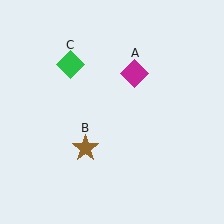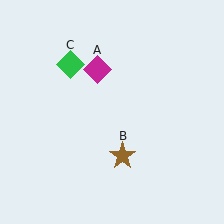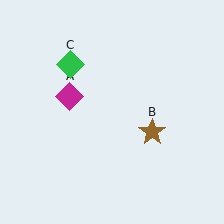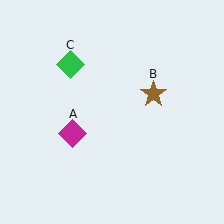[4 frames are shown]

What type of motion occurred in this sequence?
The magenta diamond (object A), brown star (object B) rotated counterclockwise around the center of the scene.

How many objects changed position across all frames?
2 objects changed position: magenta diamond (object A), brown star (object B).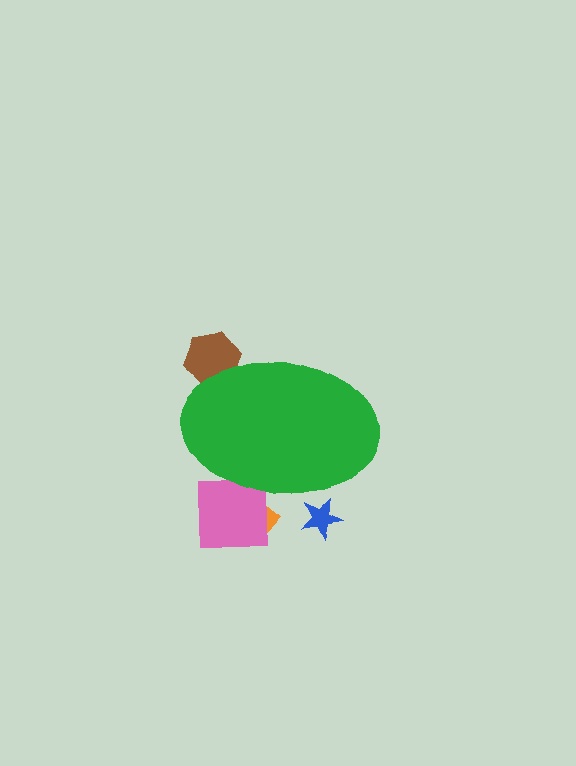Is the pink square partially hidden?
Yes, the pink square is partially hidden behind the green ellipse.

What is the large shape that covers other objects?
A green ellipse.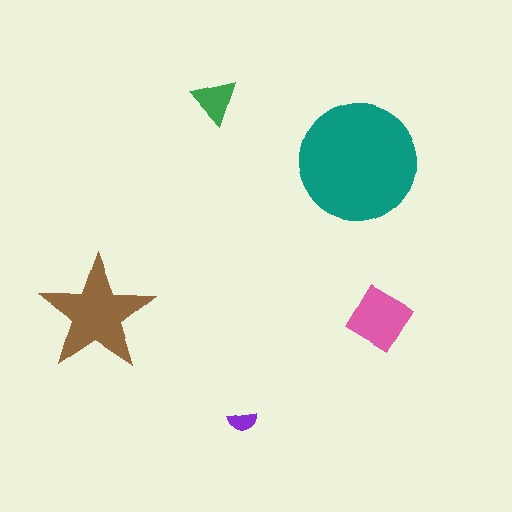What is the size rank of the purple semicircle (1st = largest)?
5th.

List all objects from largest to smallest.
The teal circle, the brown star, the pink diamond, the green triangle, the purple semicircle.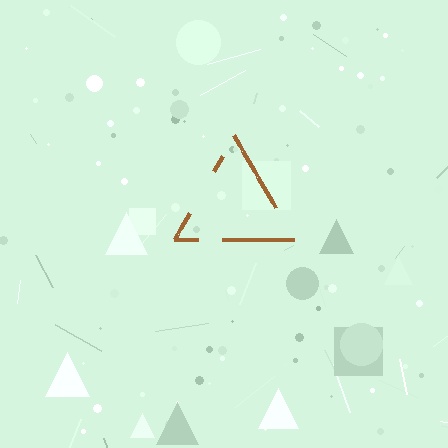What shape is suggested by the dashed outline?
The dashed outline suggests a triangle.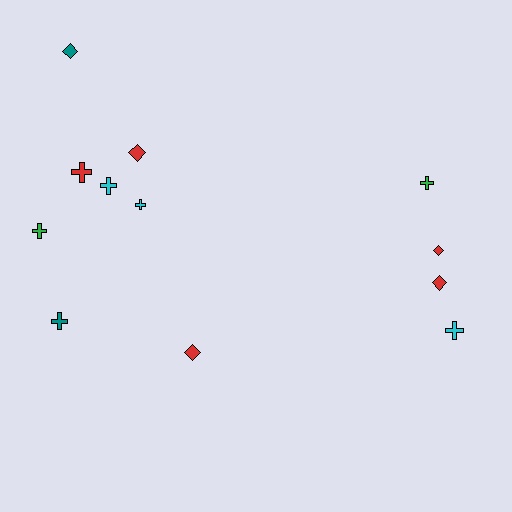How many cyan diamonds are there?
There are no cyan diamonds.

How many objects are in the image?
There are 12 objects.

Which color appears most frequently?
Red, with 5 objects.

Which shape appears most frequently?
Cross, with 7 objects.